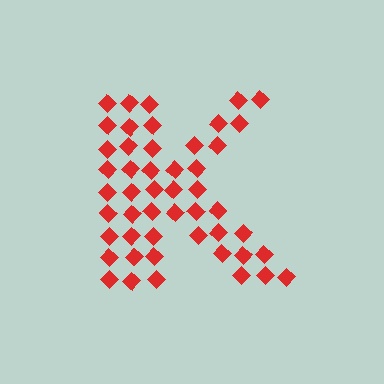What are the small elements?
The small elements are diamonds.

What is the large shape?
The large shape is the letter K.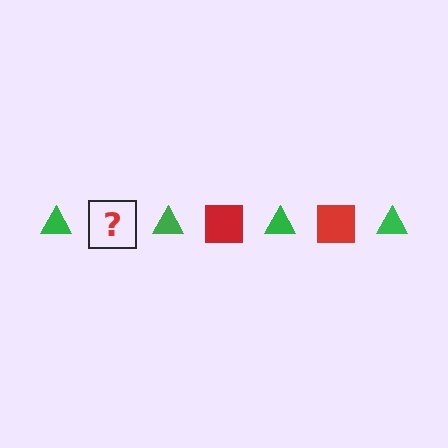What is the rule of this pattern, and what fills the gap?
The rule is that the pattern alternates between green triangle and red square. The gap should be filled with a red square.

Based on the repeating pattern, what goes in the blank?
The blank should be a red square.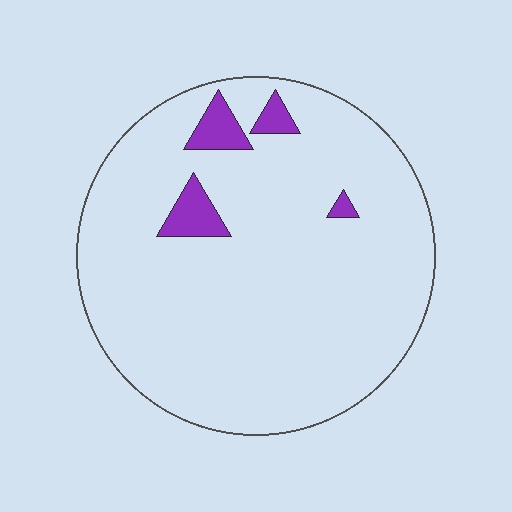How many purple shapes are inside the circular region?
4.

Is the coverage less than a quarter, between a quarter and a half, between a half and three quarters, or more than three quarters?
Less than a quarter.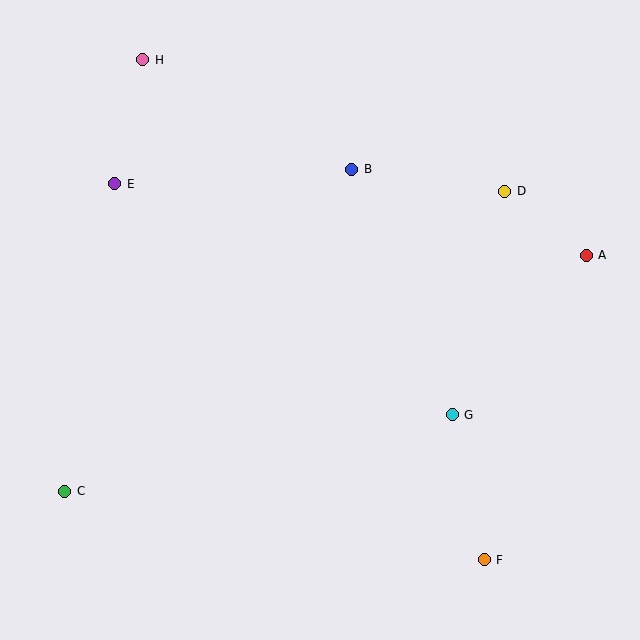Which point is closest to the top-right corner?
Point D is closest to the top-right corner.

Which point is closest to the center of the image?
Point B at (352, 169) is closest to the center.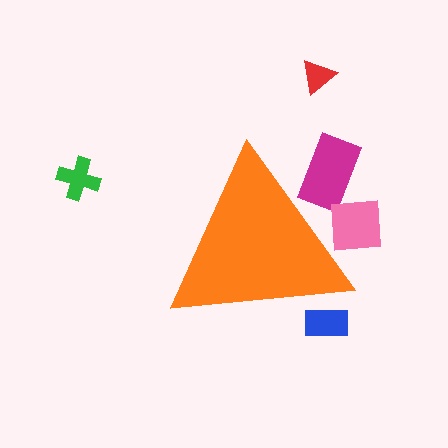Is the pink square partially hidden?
Yes, the pink square is partially hidden behind the orange triangle.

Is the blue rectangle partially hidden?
Yes, the blue rectangle is partially hidden behind the orange triangle.